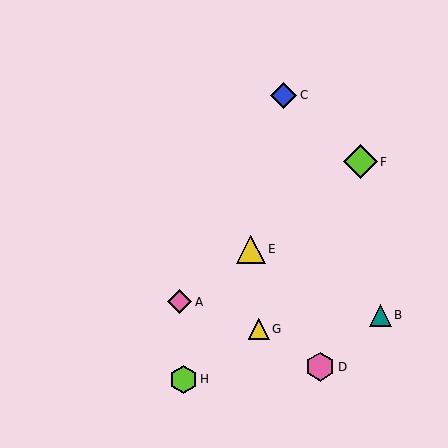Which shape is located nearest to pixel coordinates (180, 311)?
The pink diamond (labeled A) at (180, 302) is nearest to that location.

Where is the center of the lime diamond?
The center of the lime diamond is at (360, 162).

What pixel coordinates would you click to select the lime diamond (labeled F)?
Click at (360, 162) to select the lime diamond F.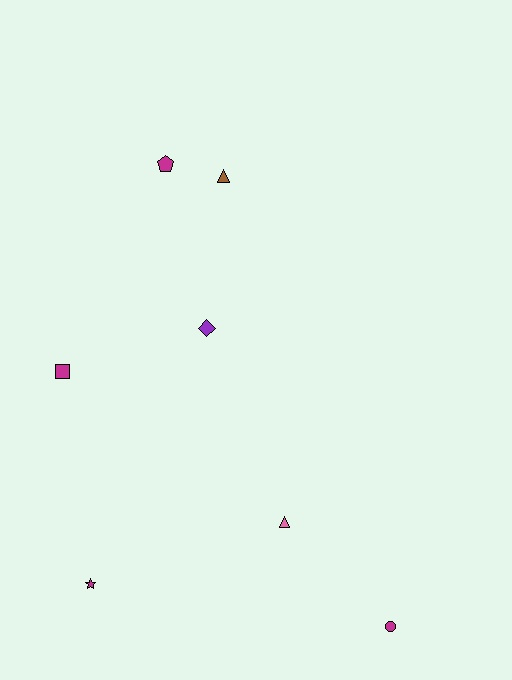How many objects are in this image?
There are 7 objects.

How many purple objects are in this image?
There is 1 purple object.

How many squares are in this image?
There is 1 square.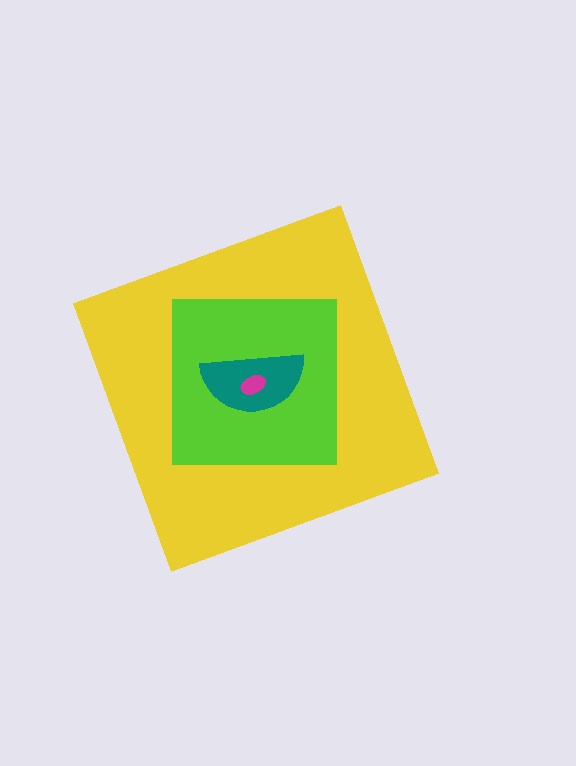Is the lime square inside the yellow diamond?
Yes.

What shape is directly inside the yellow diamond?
The lime square.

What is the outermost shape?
The yellow diamond.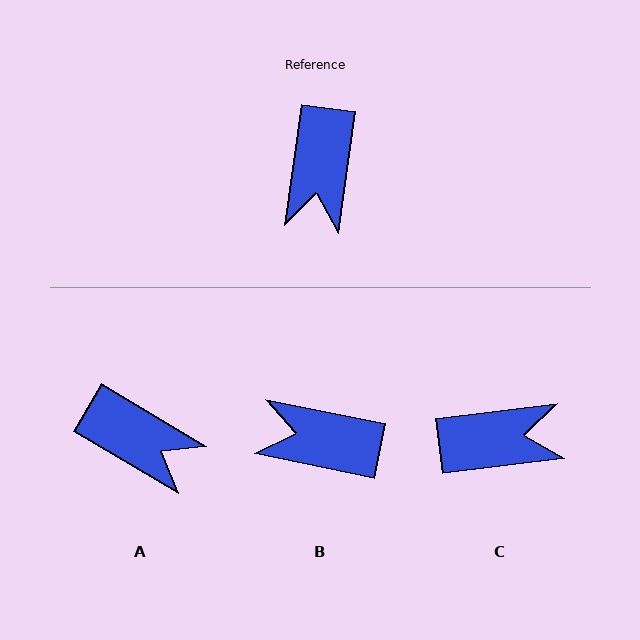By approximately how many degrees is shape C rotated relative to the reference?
Approximately 105 degrees counter-clockwise.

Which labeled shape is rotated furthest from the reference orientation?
C, about 105 degrees away.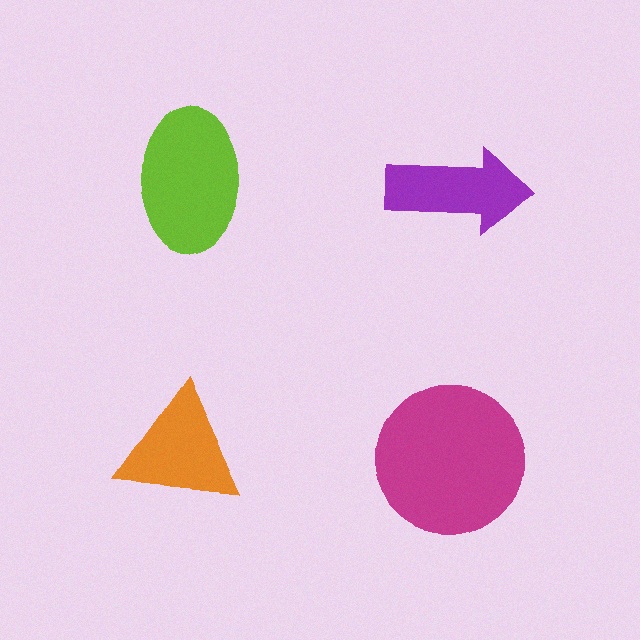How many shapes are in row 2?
2 shapes.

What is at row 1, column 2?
A purple arrow.